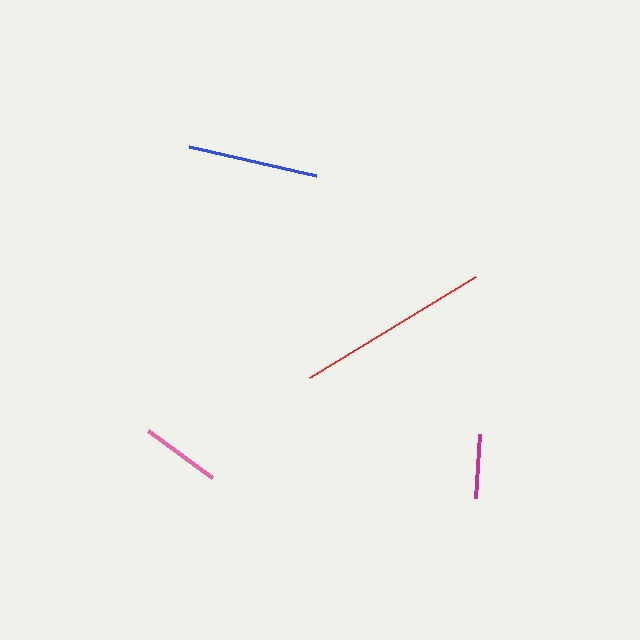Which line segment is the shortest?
The magenta line is the shortest at approximately 64 pixels.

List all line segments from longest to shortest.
From longest to shortest: red, blue, pink, magenta.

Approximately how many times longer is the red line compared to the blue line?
The red line is approximately 1.5 times the length of the blue line.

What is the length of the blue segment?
The blue segment is approximately 130 pixels long.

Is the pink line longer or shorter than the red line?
The red line is longer than the pink line.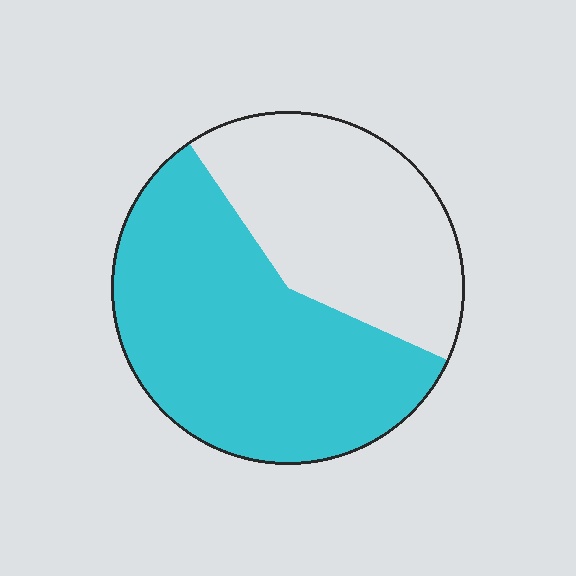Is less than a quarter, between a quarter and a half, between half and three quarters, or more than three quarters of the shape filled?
Between half and three quarters.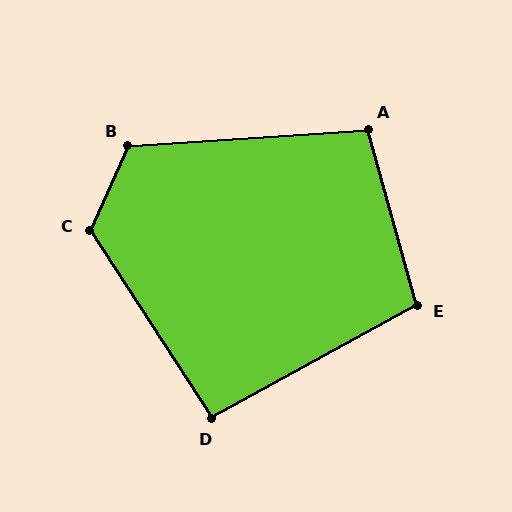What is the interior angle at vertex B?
Approximately 119 degrees (obtuse).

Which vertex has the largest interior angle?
C, at approximately 122 degrees.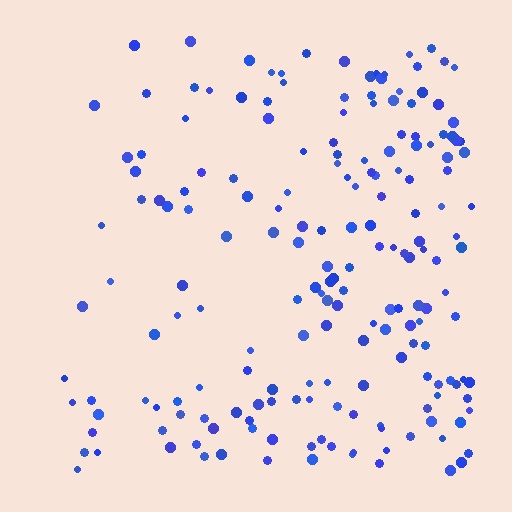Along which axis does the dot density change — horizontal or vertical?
Horizontal.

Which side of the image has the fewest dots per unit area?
The left.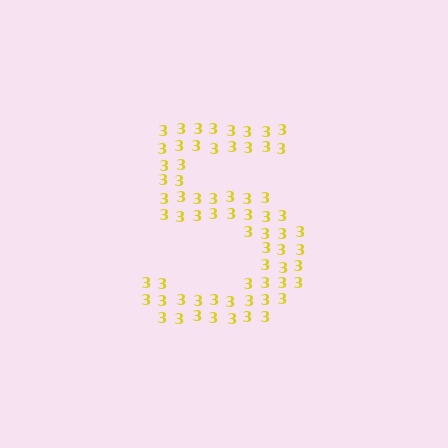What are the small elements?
The small elements are digit 3's.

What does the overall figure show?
The overall figure shows the digit 5.